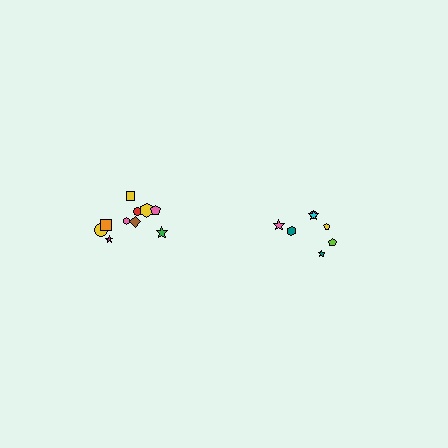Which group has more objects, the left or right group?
The left group.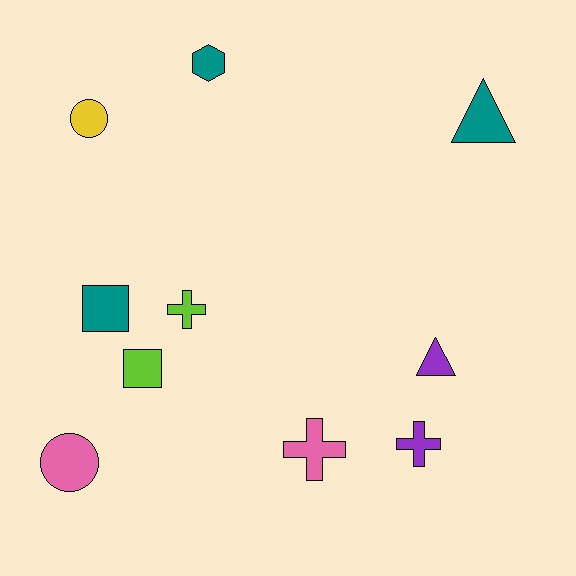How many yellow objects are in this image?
There is 1 yellow object.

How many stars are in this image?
There are no stars.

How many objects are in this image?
There are 10 objects.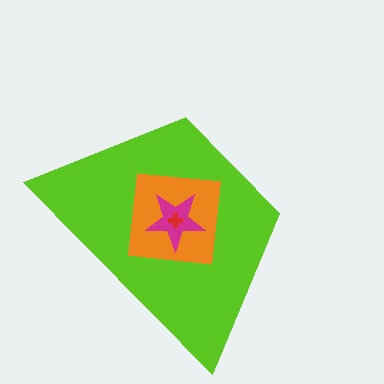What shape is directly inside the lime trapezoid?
The orange square.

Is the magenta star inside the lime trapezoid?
Yes.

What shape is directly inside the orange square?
The magenta star.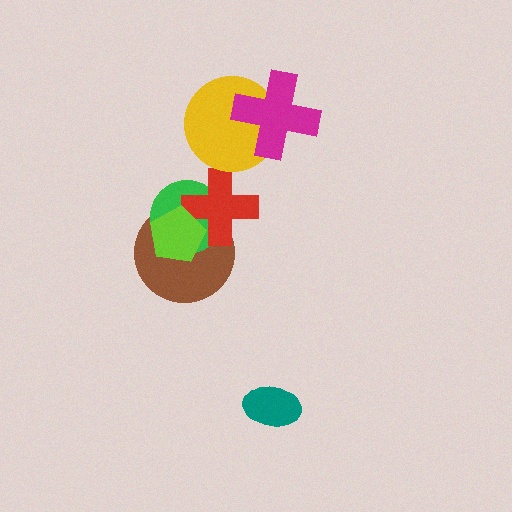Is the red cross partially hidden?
Yes, it is partially covered by another shape.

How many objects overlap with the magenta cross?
1 object overlaps with the magenta cross.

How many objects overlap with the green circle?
3 objects overlap with the green circle.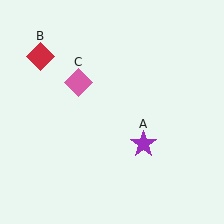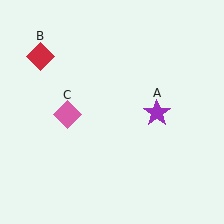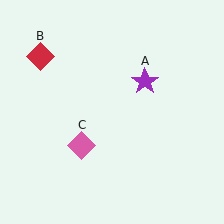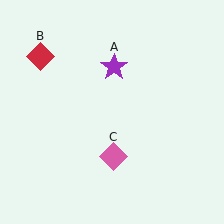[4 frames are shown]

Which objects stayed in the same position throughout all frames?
Red diamond (object B) remained stationary.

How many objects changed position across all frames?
2 objects changed position: purple star (object A), pink diamond (object C).